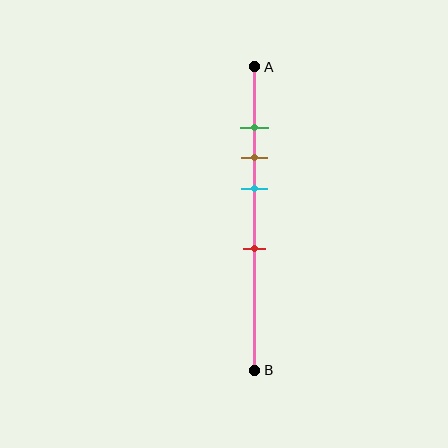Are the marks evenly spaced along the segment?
No, the marks are not evenly spaced.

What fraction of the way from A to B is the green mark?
The green mark is approximately 20% (0.2) of the way from A to B.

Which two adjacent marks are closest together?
The green and brown marks are the closest adjacent pair.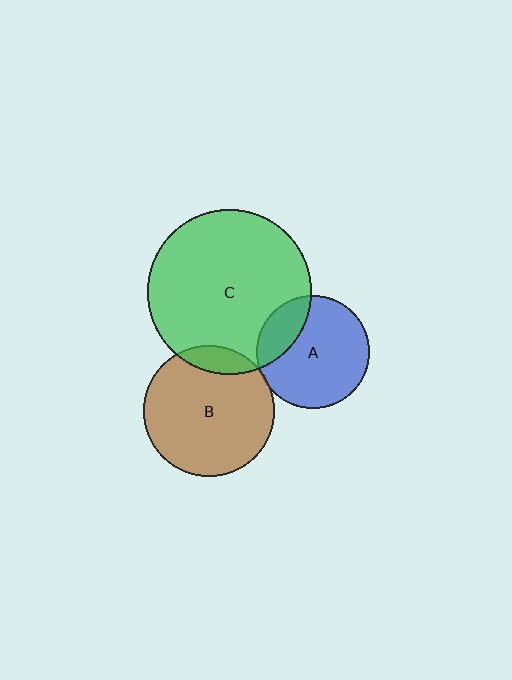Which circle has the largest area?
Circle C (green).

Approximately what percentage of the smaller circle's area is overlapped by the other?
Approximately 5%.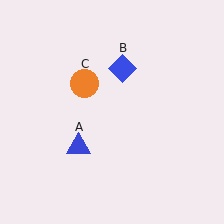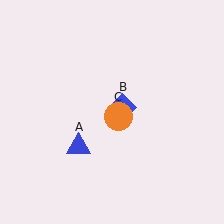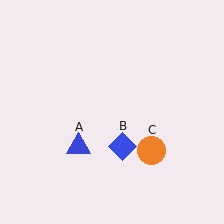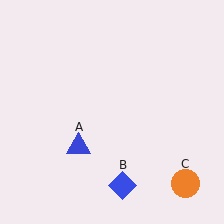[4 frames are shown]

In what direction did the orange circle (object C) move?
The orange circle (object C) moved down and to the right.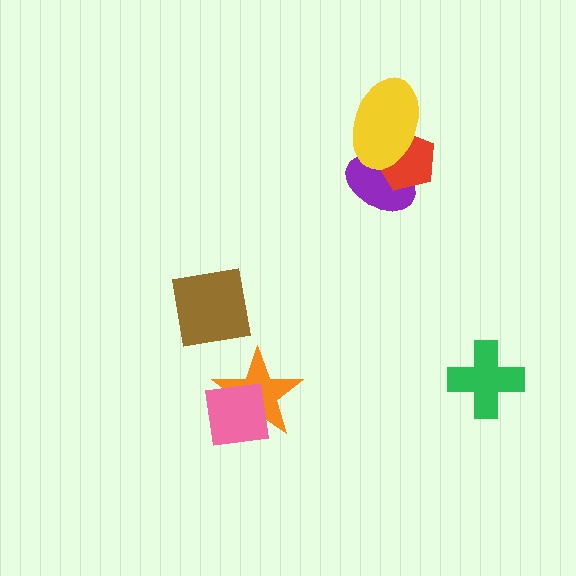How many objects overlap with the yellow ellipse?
2 objects overlap with the yellow ellipse.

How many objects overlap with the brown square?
0 objects overlap with the brown square.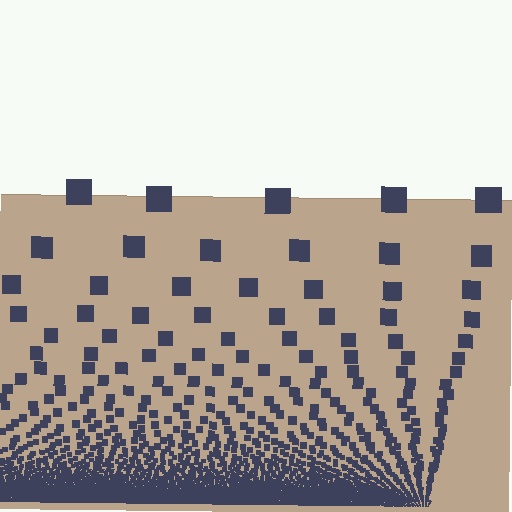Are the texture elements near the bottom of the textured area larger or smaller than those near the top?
Smaller. The gradient is inverted — elements near the bottom are smaller and denser.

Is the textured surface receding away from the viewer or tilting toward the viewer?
The surface appears to tilt toward the viewer. Texture elements get larger and sparser toward the top.